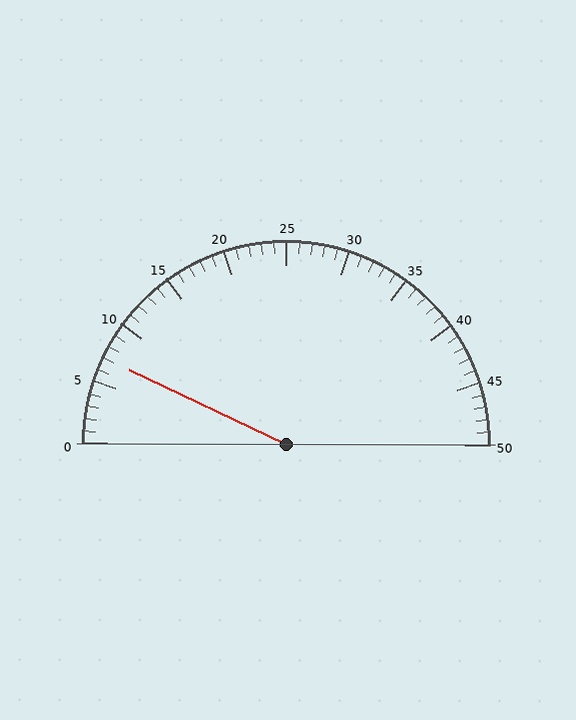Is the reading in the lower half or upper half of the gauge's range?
The reading is in the lower half of the range (0 to 50).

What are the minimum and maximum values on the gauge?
The gauge ranges from 0 to 50.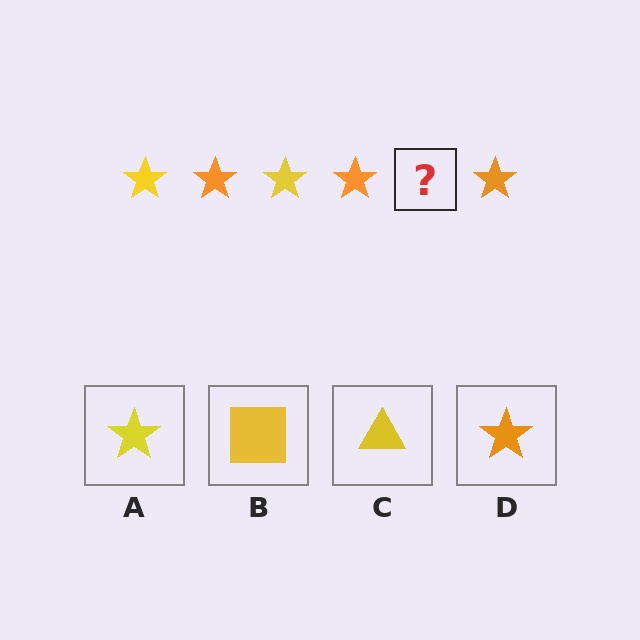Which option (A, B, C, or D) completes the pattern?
A.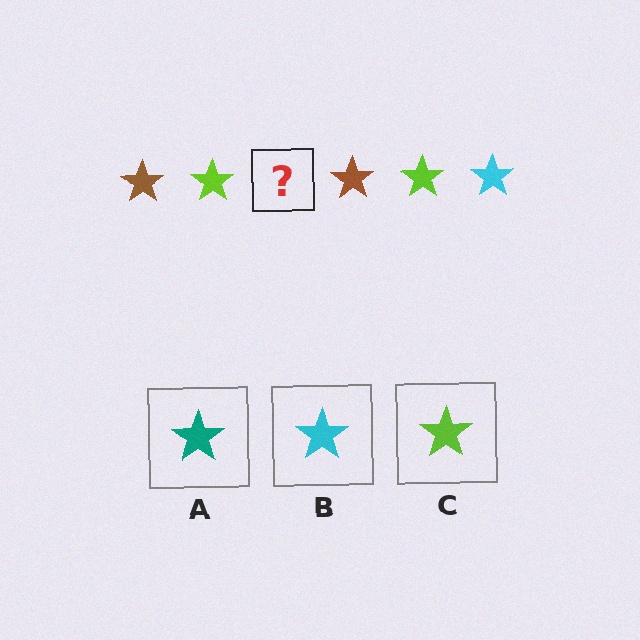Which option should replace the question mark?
Option B.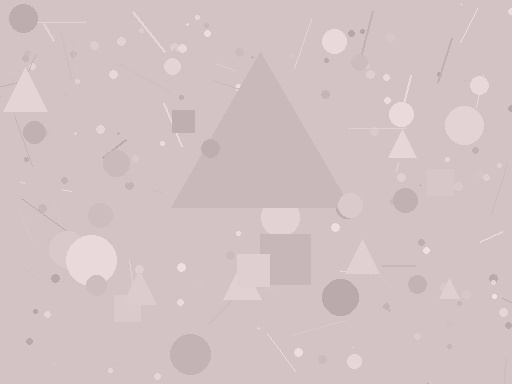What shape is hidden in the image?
A triangle is hidden in the image.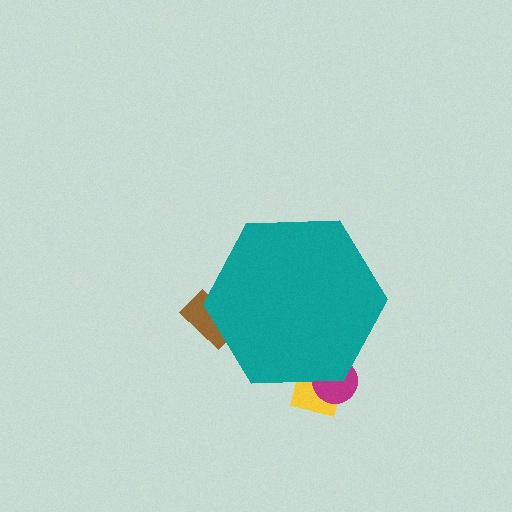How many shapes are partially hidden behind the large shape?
3 shapes are partially hidden.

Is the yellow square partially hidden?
Yes, the yellow square is partially hidden behind the teal hexagon.